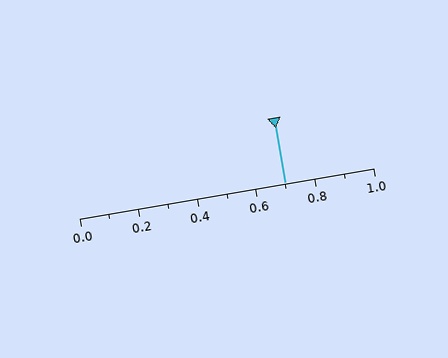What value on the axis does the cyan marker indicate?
The marker indicates approximately 0.7.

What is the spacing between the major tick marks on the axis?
The major ticks are spaced 0.2 apart.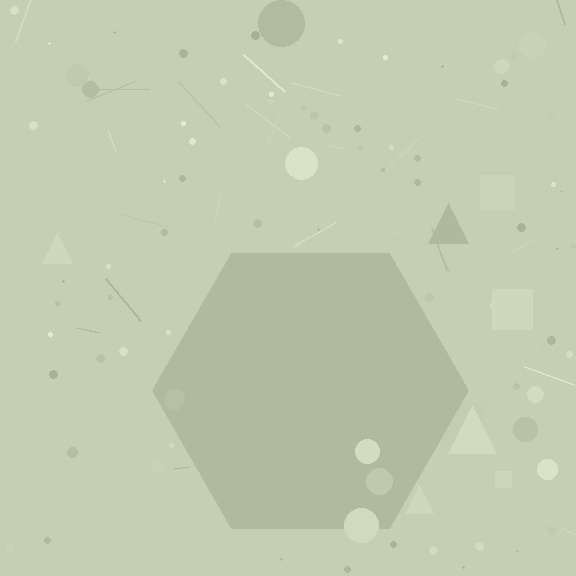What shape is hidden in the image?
A hexagon is hidden in the image.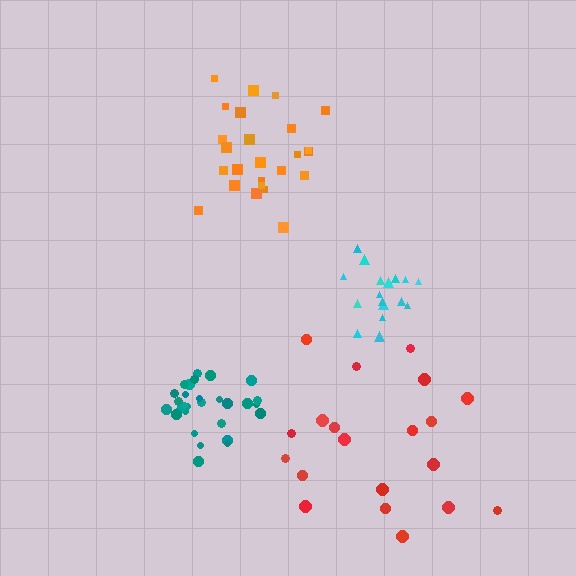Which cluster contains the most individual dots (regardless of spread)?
Teal (29).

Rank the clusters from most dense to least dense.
teal, cyan, orange, red.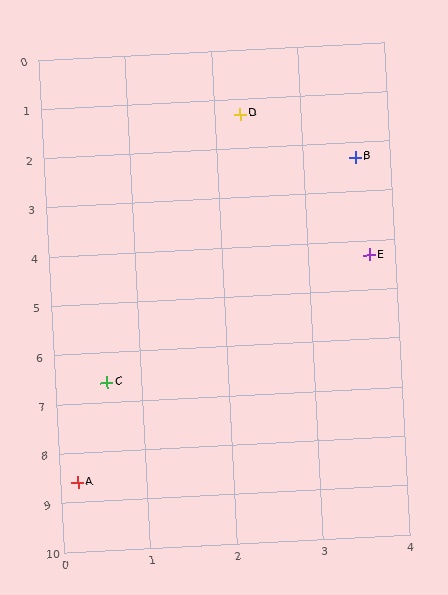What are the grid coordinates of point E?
Point E is at approximately (3.7, 4.3).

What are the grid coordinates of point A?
Point A is at approximately (0.2, 8.6).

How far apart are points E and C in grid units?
Points E and C are about 3.9 grid units apart.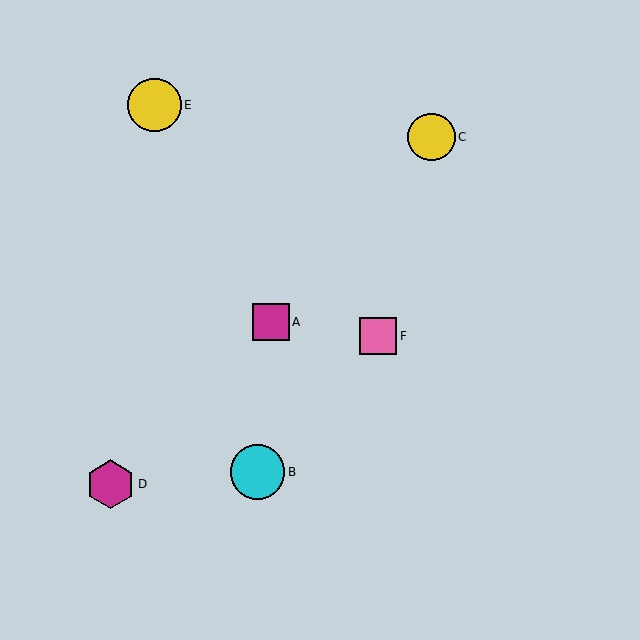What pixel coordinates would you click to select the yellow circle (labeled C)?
Click at (432, 137) to select the yellow circle C.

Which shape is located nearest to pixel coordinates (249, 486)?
The cyan circle (labeled B) at (258, 472) is nearest to that location.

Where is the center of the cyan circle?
The center of the cyan circle is at (258, 472).